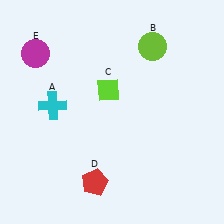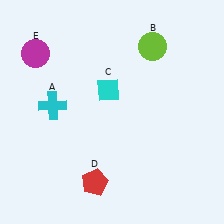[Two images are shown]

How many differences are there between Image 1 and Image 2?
There is 1 difference between the two images.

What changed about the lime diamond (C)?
In Image 1, C is lime. In Image 2, it changed to cyan.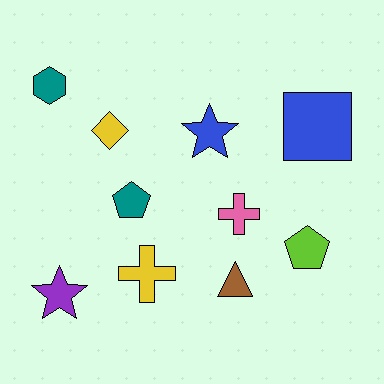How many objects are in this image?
There are 10 objects.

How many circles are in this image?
There are no circles.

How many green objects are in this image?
There are no green objects.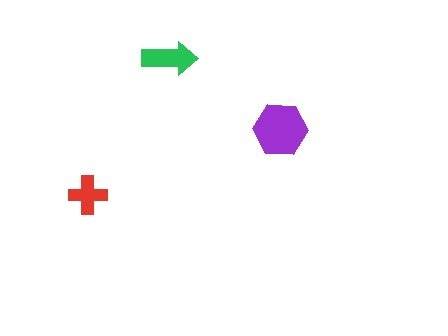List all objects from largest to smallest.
The purple hexagon, the green arrow, the red cross.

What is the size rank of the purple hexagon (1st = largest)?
1st.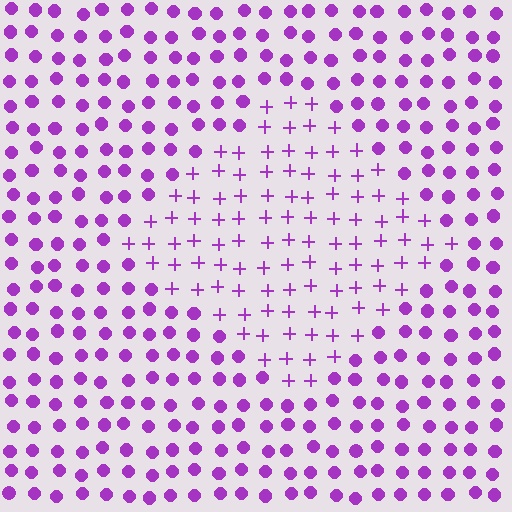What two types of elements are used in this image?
The image uses plus signs inside the diamond region and circles outside it.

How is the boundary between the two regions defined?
The boundary is defined by a change in element shape: plus signs inside vs. circles outside. All elements share the same color and spacing.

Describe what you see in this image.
The image is filled with small purple elements arranged in a uniform grid. A diamond-shaped region contains plus signs, while the surrounding area contains circles. The boundary is defined purely by the change in element shape.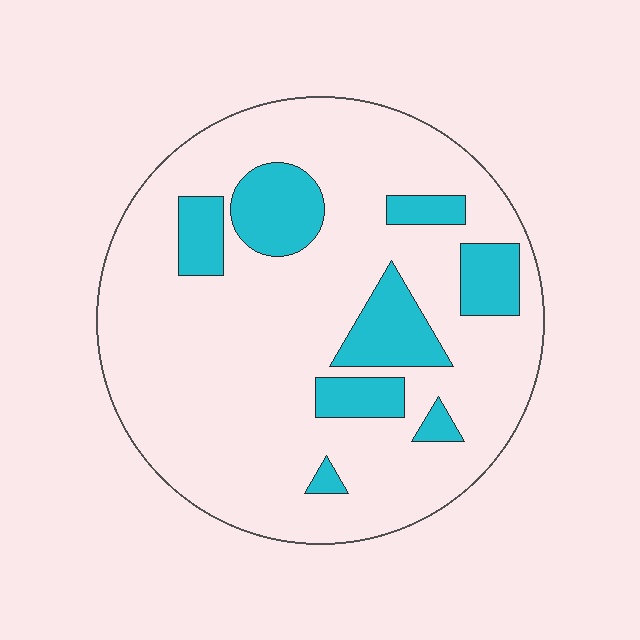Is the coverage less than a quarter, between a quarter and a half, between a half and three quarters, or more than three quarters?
Less than a quarter.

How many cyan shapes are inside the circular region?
8.